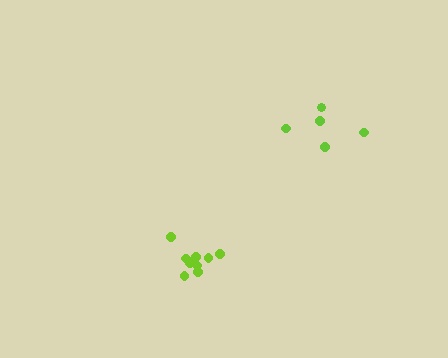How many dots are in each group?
Group 1: 5 dots, Group 2: 9 dots (14 total).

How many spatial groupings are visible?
There are 2 spatial groupings.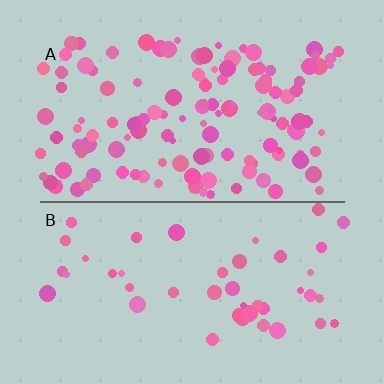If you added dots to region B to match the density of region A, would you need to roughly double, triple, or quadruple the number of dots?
Approximately triple.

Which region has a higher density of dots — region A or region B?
A (the top).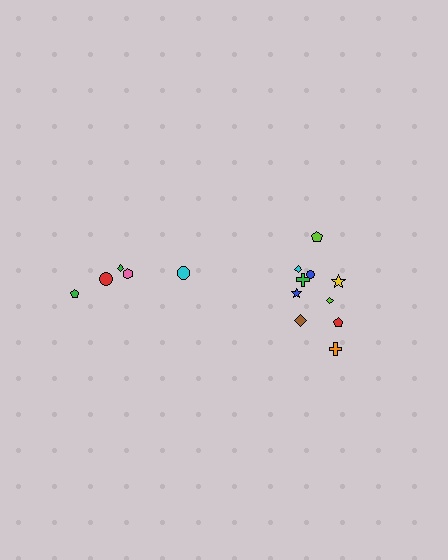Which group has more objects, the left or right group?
The right group.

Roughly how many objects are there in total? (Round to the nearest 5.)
Roughly 15 objects in total.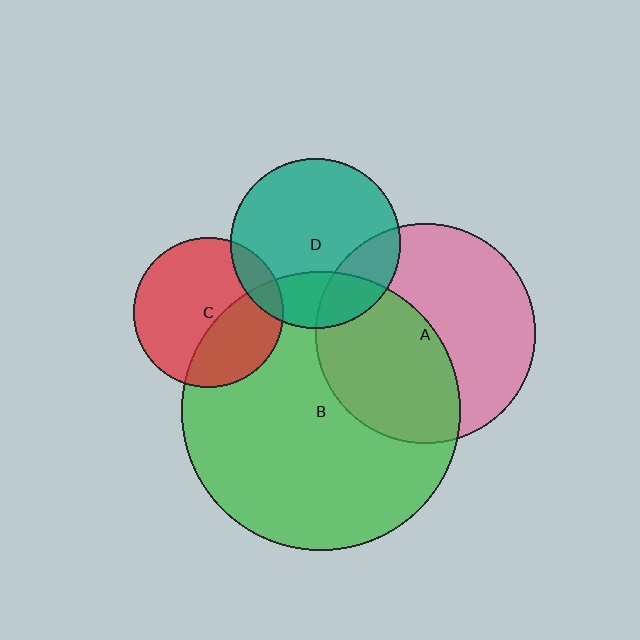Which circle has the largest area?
Circle B (green).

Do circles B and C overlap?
Yes.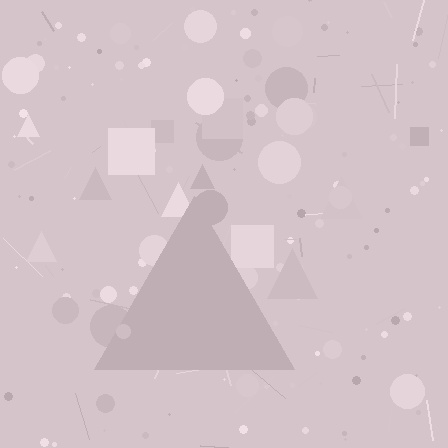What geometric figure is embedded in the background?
A triangle is embedded in the background.